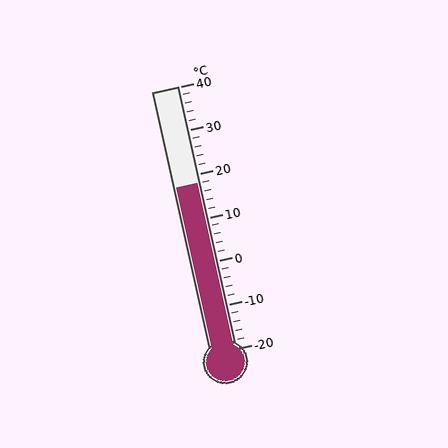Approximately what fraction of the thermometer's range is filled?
The thermometer is filled to approximately 65% of its range.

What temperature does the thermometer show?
The thermometer shows approximately 18°C.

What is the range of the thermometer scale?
The thermometer scale ranges from -20°C to 40°C.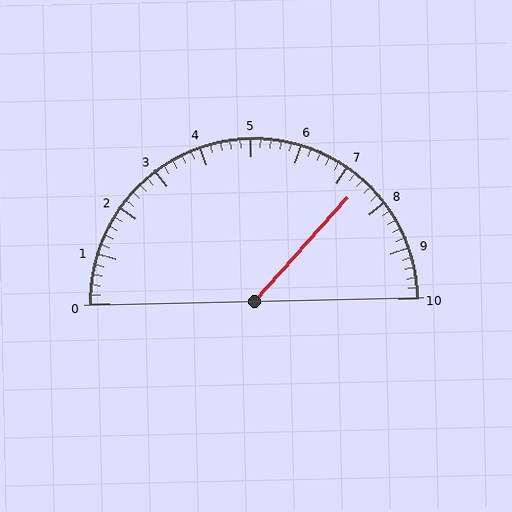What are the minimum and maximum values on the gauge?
The gauge ranges from 0 to 10.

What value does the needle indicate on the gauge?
The needle indicates approximately 7.4.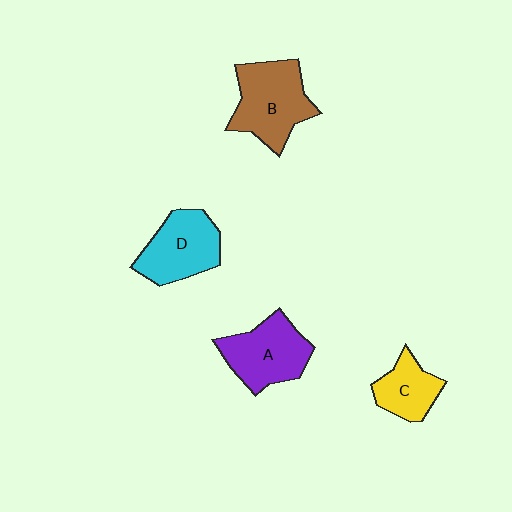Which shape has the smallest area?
Shape C (yellow).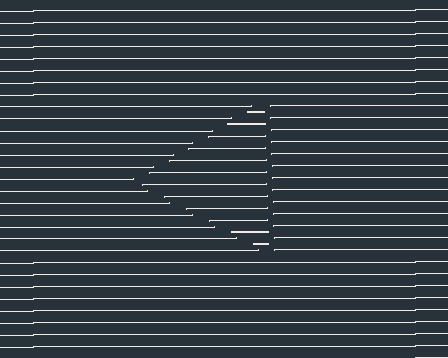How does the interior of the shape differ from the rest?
The interior of the shape contains the same grating, shifted by half a period — the contour is defined by the phase discontinuity where line-ends from the inner and outer gratings abut.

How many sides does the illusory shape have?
3 sides — the line-ends trace a triangle.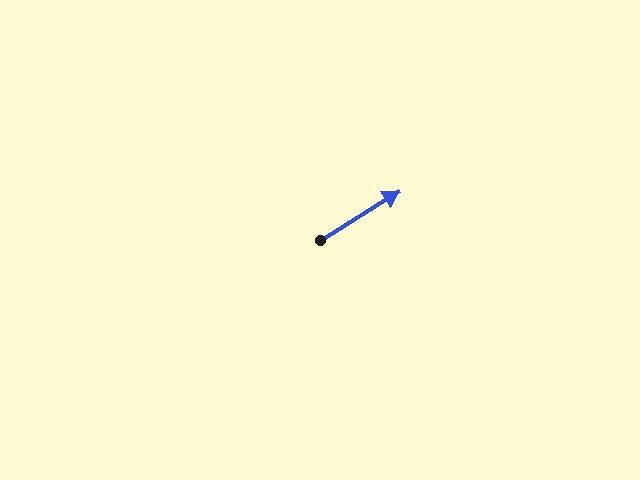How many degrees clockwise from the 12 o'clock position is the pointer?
Approximately 58 degrees.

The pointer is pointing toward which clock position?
Roughly 2 o'clock.